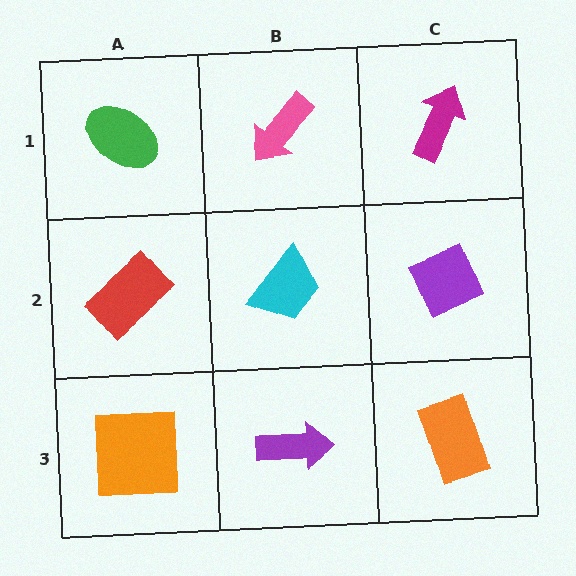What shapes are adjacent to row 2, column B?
A pink arrow (row 1, column B), a purple arrow (row 3, column B), a red rectangle (row 2, column A), a purple diamond (row 2, column C).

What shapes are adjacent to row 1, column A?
A red rectangle (row 2, column A), a pink arrow (row 1, column B).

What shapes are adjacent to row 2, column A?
A green ellipse (row 1, column A), an orange square (row 3, column A), a cyan trapezoid (row 2, column B).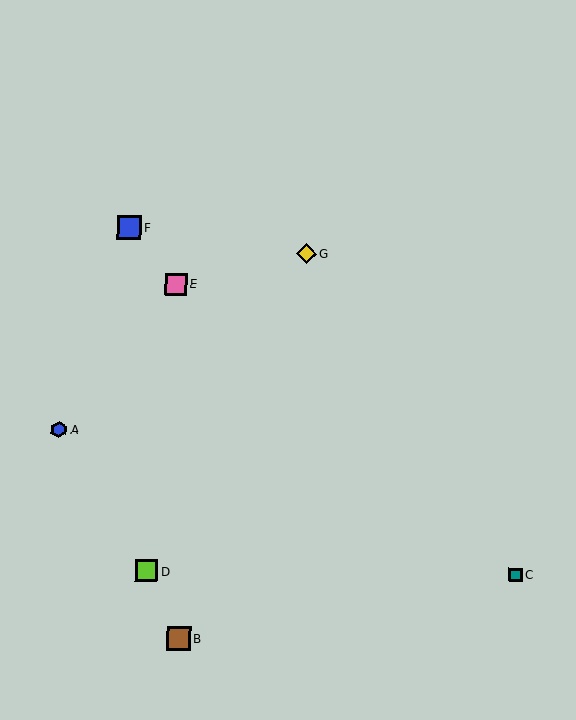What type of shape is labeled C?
Shape C is a teal square.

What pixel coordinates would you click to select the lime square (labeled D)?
Click at (146, 571) to select the lime square D.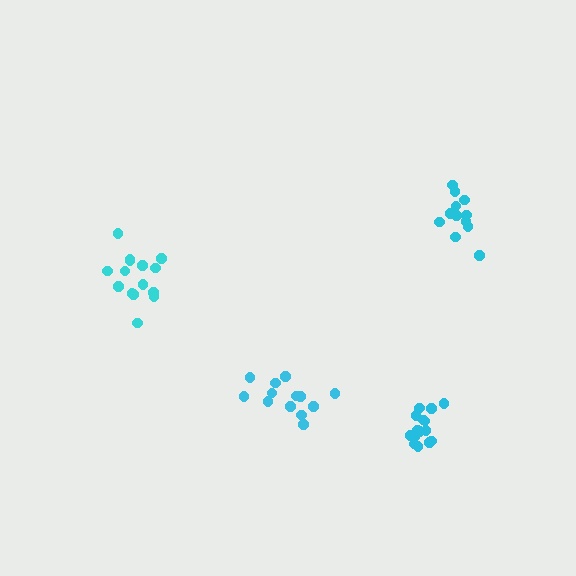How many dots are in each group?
Group 1: 15 dots, Group 2: 13 dots, Group 3: 12 dots, Group 4: 15 dots (55 total).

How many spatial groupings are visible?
There are 4 spatial groupings.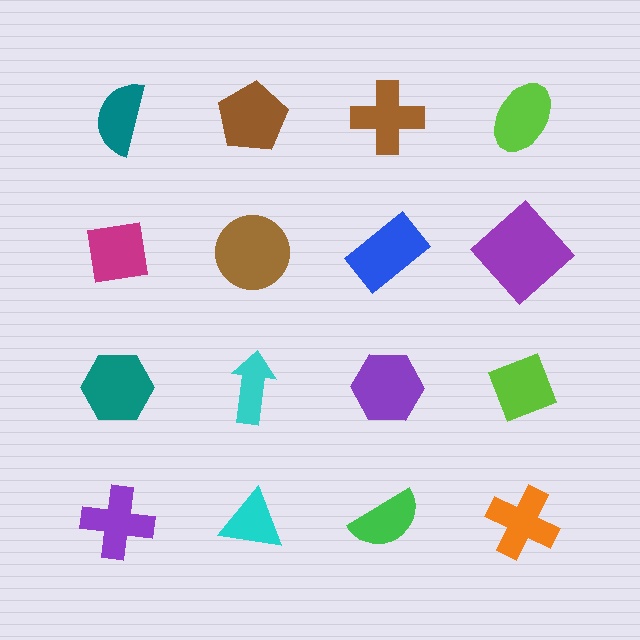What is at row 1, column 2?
A brown pentagon.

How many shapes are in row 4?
4 shapes.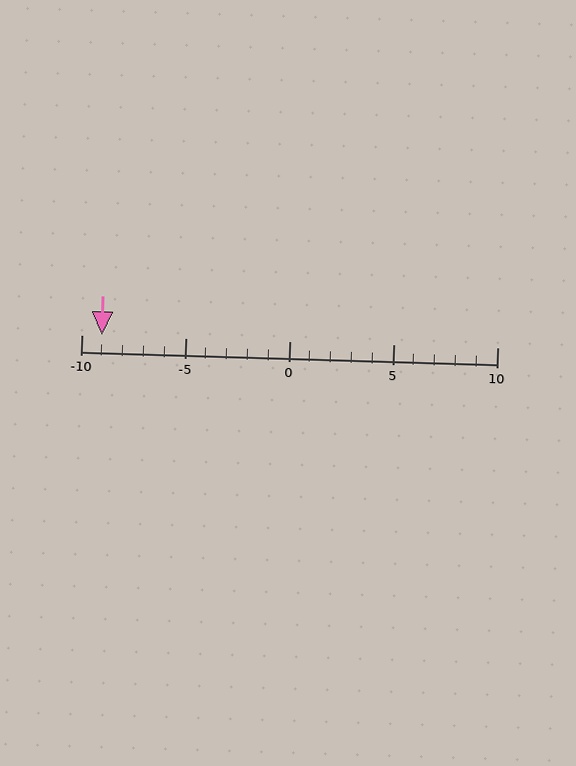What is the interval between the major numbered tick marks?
The major tick marks are spaced 5 units apart.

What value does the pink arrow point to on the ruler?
The pink arrow points to approximately -9.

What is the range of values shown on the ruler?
The ruler shows values from -10 to 10.